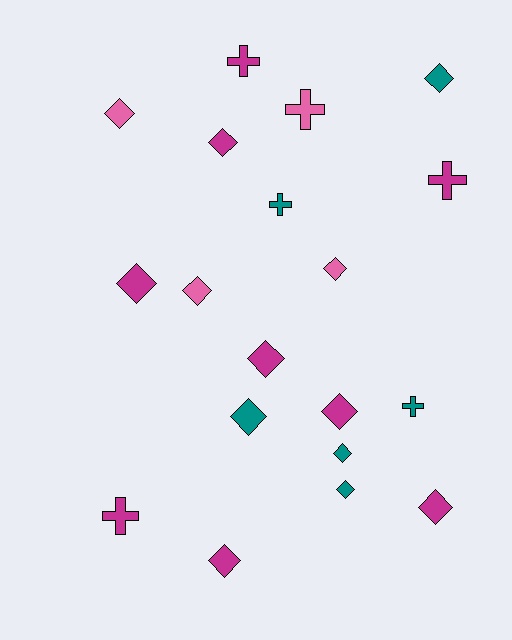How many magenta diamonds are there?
There are 6 magenta diamonds.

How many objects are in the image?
There are 19 objects.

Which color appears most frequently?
Magenta, with 9 objects.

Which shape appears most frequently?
Diamond, with 13 objects.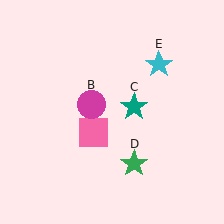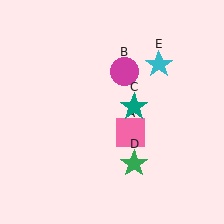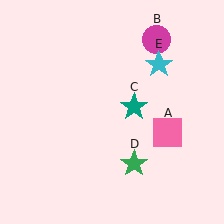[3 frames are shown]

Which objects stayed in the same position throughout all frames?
Teal star (object C) and green star (object D) and cyan star (object E) remained stationary.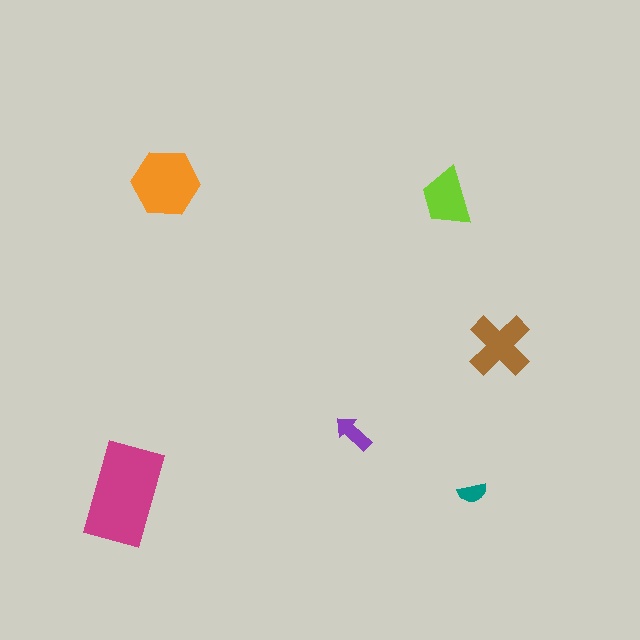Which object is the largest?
The magenta rectangle.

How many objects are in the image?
There are 6 objects in the image.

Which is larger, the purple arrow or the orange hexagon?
The orange hexagon.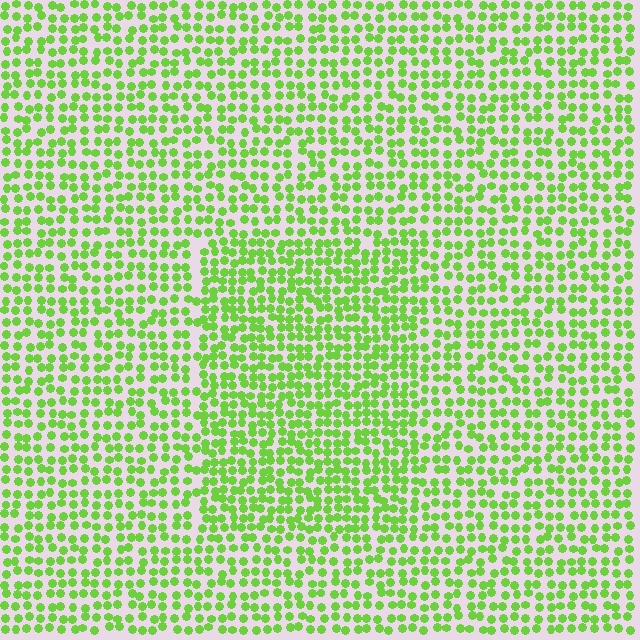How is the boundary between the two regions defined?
The boundary is defined by a change in element density (approximately 1.4x ratio). All elements are the same color, size, and shape.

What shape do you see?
I see a rectangle.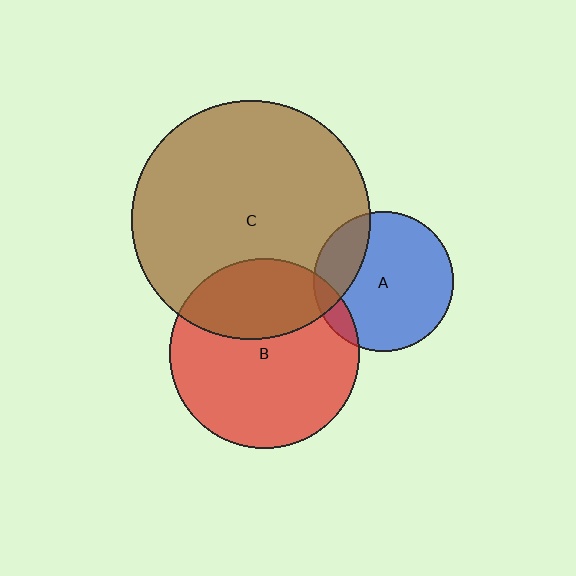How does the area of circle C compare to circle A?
Approximately 2.9 times.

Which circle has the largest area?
Circle C (brown).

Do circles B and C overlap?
Yes.